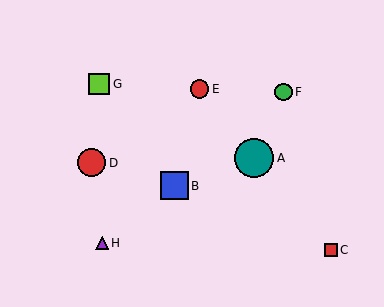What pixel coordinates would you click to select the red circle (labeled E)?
Click at (200, 89) to select the red circle E.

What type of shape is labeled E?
Shape E is a red circle.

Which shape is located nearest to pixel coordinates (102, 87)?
The lime square (labeled G) at (99, 84) is nearest to that location.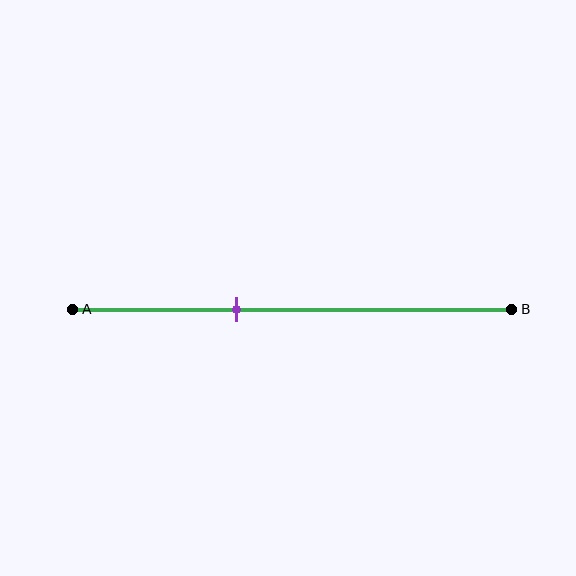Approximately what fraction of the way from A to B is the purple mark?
The purple mark is approximately 35% of the way from A to B.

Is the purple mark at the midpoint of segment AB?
No, the mark is at about 35% from A, not at the 50% midpoint.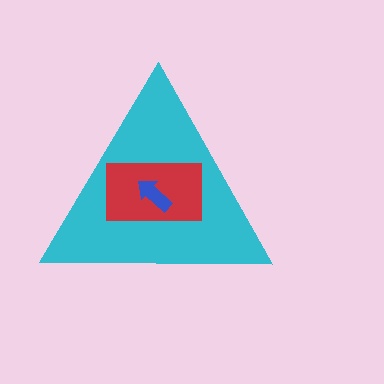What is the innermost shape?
The blue arrow.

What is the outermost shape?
The cyan triangle.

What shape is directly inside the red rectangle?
The blue arrow.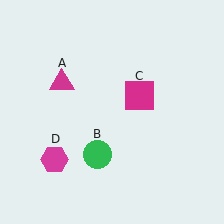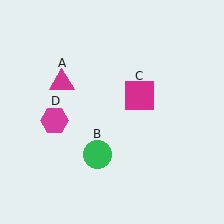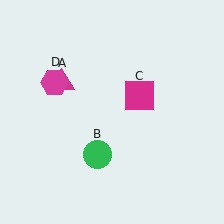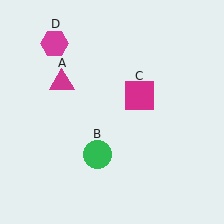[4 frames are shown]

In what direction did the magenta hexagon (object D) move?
The magenta hexagon (object D) moved up.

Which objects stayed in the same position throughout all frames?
Magenta triangle (object A) and green circle (object B) and magenta square (object C) remained stationary.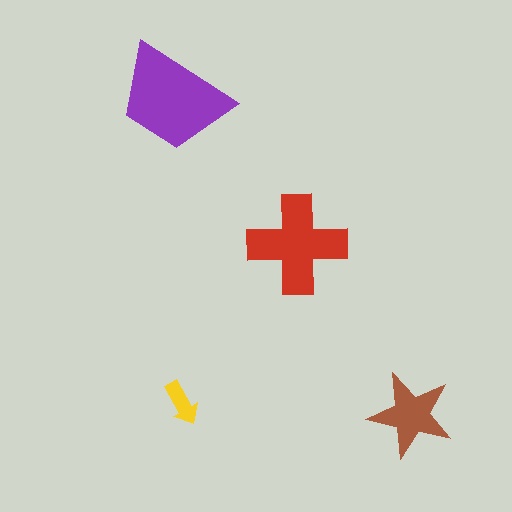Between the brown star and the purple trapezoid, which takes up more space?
The purple trapezoid.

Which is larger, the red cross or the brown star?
The red cross.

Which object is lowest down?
The brown star is bottommost.